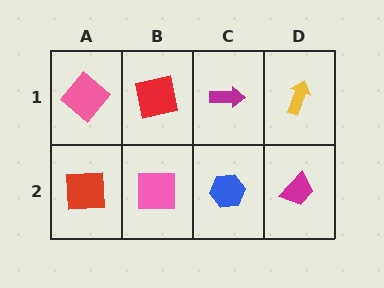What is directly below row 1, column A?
A red square.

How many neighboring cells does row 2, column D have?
2.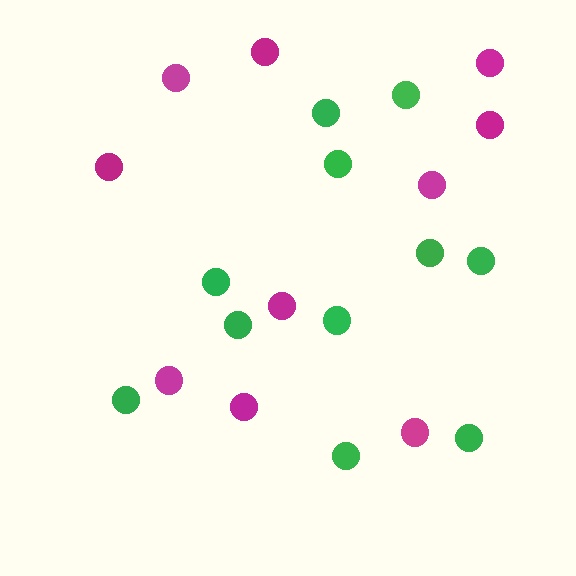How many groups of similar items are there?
There are 2 groups: one group of green circles (11) and one group of magenta circles (10).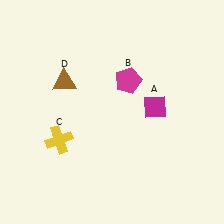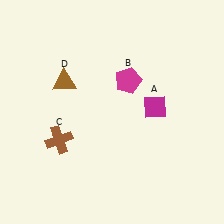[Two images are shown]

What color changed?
The cross (C) changed from yellow in Image 1 to brown in Image 2.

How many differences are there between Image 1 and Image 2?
There is 1 difference between the two images.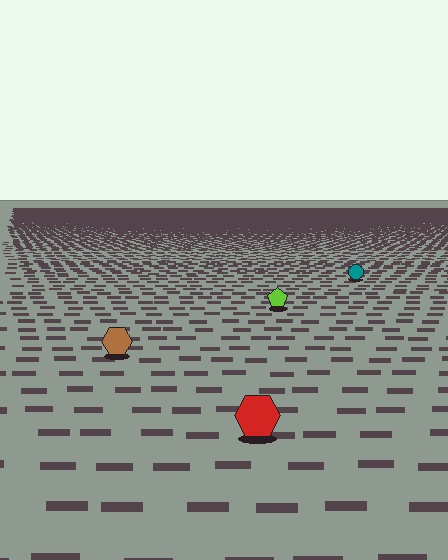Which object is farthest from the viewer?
The teal circle is farthest from the viewer. It appears smaller and the ground texture around it is denser.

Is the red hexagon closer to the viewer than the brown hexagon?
Yes. The red hexagon is closer — you can tell from the texture gradient: the ground texture is coarser near it.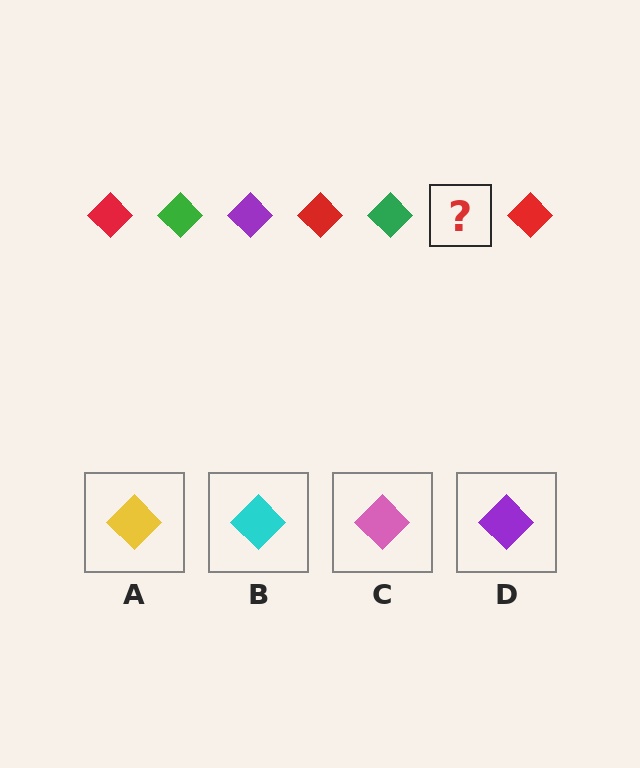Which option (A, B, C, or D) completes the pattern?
D.